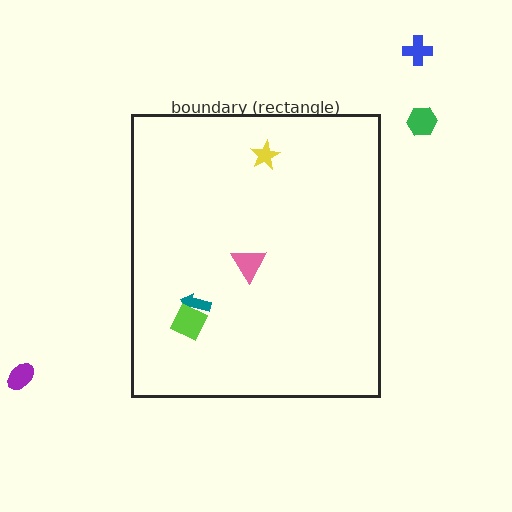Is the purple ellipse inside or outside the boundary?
Outside.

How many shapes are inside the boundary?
4 inside, 3 outside.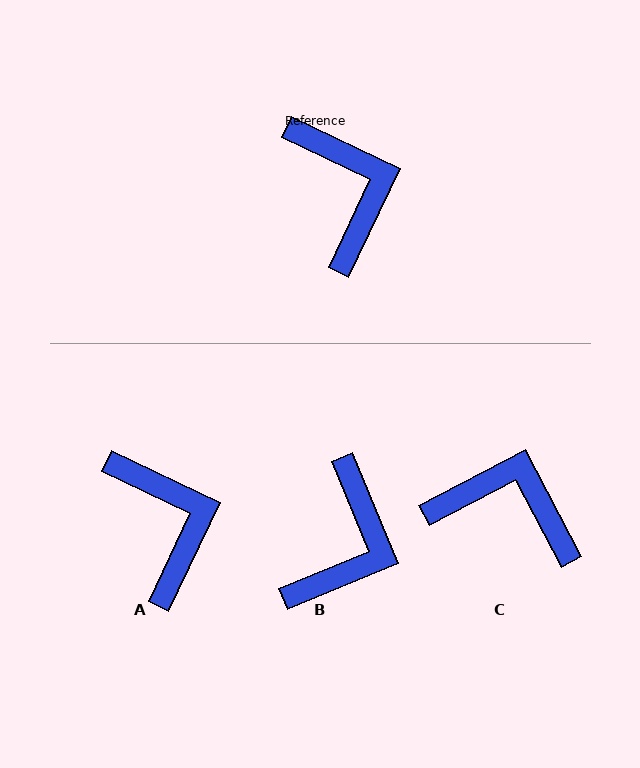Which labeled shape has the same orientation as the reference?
A.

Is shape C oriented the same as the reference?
No, it is off by about 53 degrees.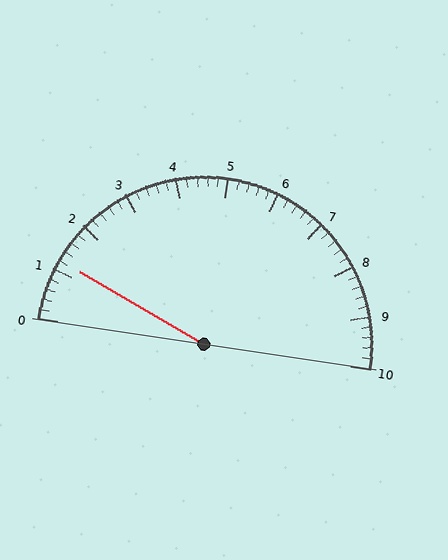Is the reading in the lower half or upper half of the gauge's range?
The reading is in the lower half of the range (0 to 10).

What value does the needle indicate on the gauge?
The needle indicates approximately 1.2.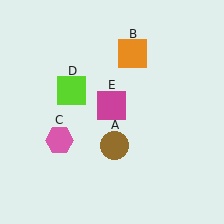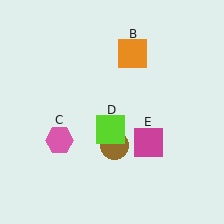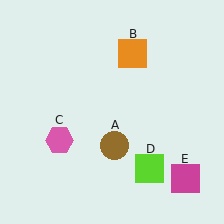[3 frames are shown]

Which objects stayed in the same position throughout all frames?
Brown circle (object A) and orange square (object B) and pink hexagon (object C) remained stationary.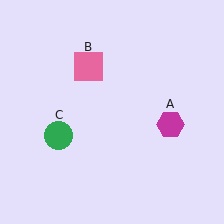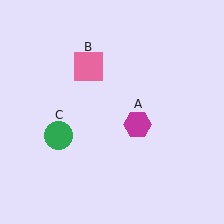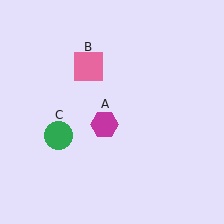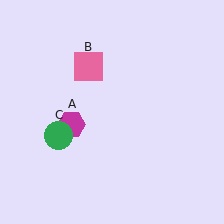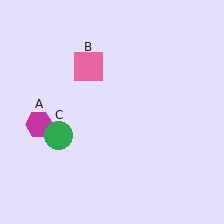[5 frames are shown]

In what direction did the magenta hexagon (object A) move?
The magenta hexagon (object A) moved left.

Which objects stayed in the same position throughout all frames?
Pink square (object B) and green circle (object C) remained stationary.